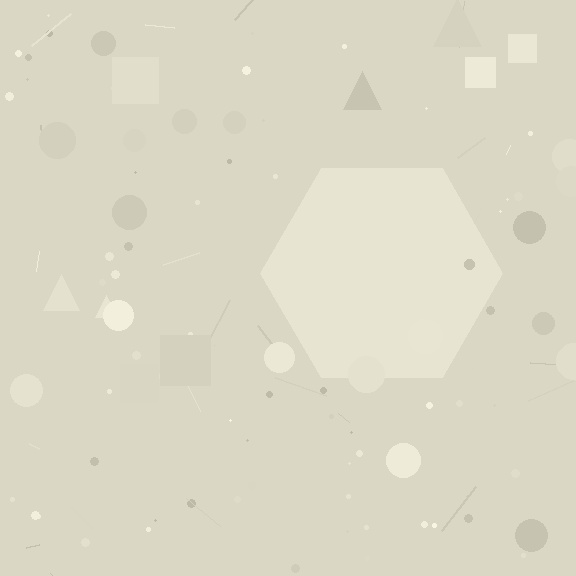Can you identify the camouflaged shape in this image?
The camouflaged shape is a hexagon.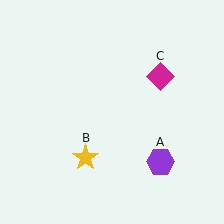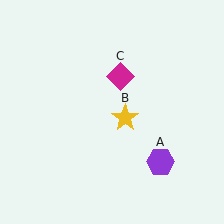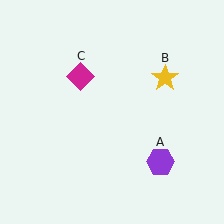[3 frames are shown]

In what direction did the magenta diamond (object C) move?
The magenta diamond (object C) moved left.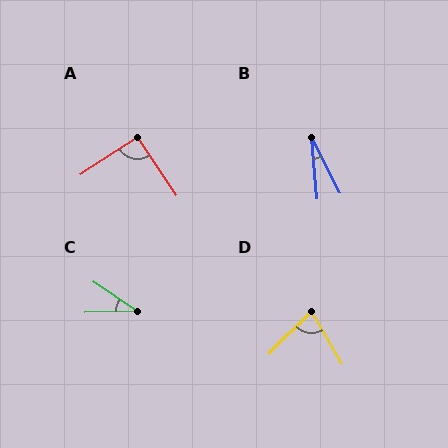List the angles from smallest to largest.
B (22°), C (36°), D (75°), A (90°).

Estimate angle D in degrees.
Approximately 75 degrees.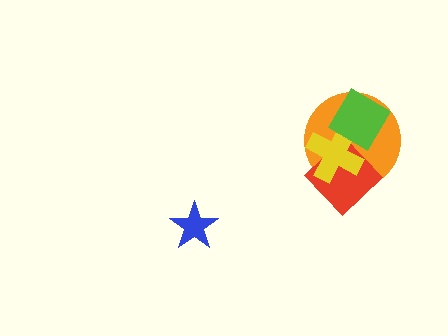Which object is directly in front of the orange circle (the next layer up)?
The red diamond is directly in front of the orange circle.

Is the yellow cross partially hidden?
Yes, it is partially covered by another shape.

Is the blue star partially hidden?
No, no other shape covers it.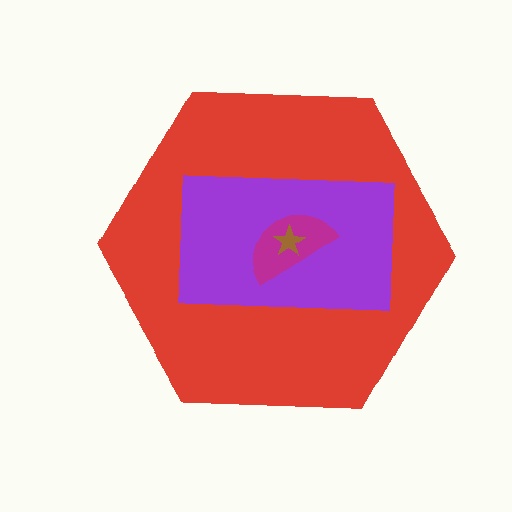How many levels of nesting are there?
4.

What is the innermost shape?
The brown star.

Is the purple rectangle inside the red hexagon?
Yes.